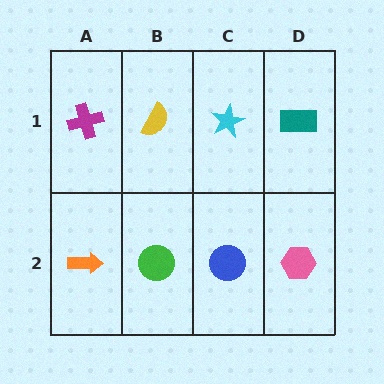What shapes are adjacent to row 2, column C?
A cyan star (row 1, column C), a green circle (row 2, column B), a pink hexagon (row 2, column D).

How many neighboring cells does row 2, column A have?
2.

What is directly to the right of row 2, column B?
A blue circle.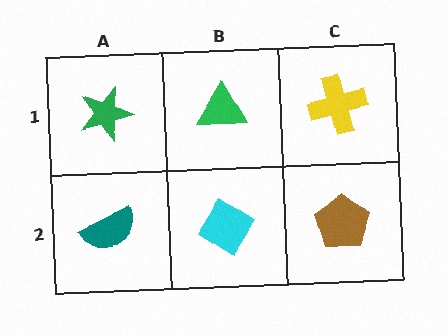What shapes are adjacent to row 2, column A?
A green star (row 1, column A), a cyan diamond (row 2, column B).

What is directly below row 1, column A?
A teal semicircle.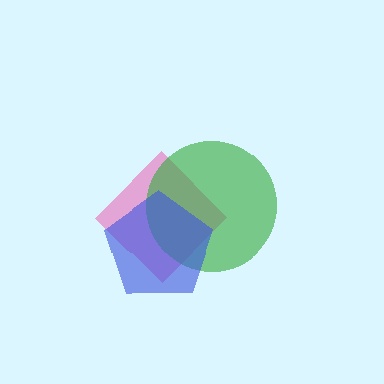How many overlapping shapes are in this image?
There are 3 overlapping shapes in the image.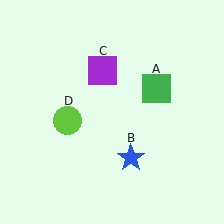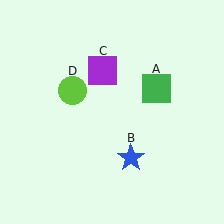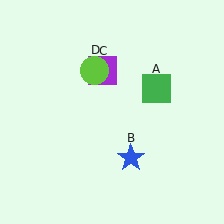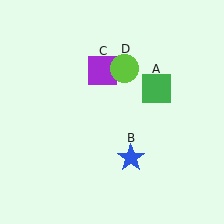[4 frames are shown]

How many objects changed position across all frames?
1 object changed position: lime circle (object D).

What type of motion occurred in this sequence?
The lime circle (object D) rotated clockwise around the center of the scene.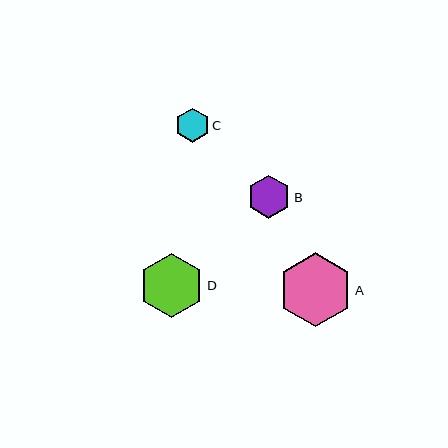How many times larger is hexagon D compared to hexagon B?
Hexagon D is approximately 1.5 times the size of hexagon B.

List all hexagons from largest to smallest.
From largest to smallest: A, D, B, C.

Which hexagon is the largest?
Hexagon A is the largest with a size of approximately 74 pixels.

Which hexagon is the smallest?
Hexagon C is the smallest with a size of approximately 34 pixels.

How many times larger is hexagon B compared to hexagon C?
Hexagon B is approximately 1.3 times the size of hexagon C.